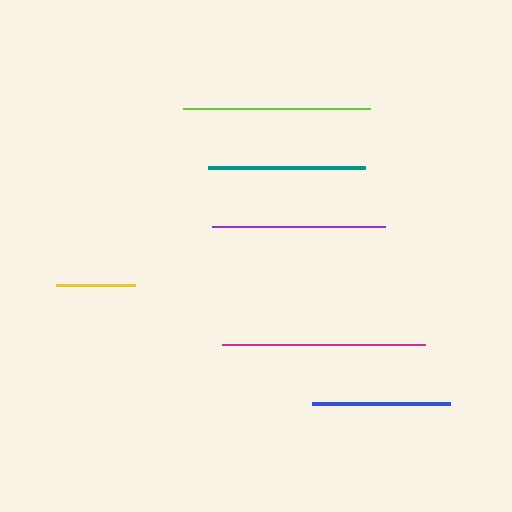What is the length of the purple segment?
The purple segment is approximately 173 pixels long.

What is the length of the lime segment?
The lime segment is approximately 186 pixels long.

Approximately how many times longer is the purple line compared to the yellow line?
The purple line is approximately 2.2 times the length of the yellow line.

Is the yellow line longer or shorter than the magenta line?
The magenta line is longer than the yellow line.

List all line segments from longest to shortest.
From longest to shortest: magenta, lime, purple, teal, blue, yellow.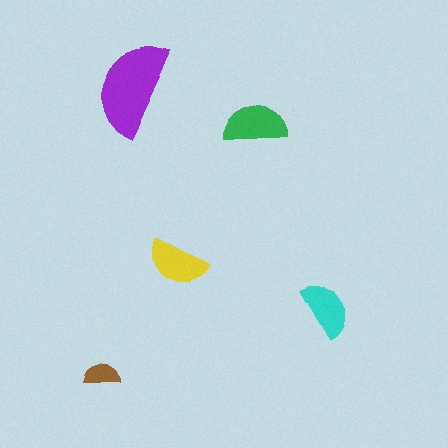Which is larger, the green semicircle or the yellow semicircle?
The green one.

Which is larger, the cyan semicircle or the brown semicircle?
The cyan one.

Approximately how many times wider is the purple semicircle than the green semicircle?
About 1.5 times wider.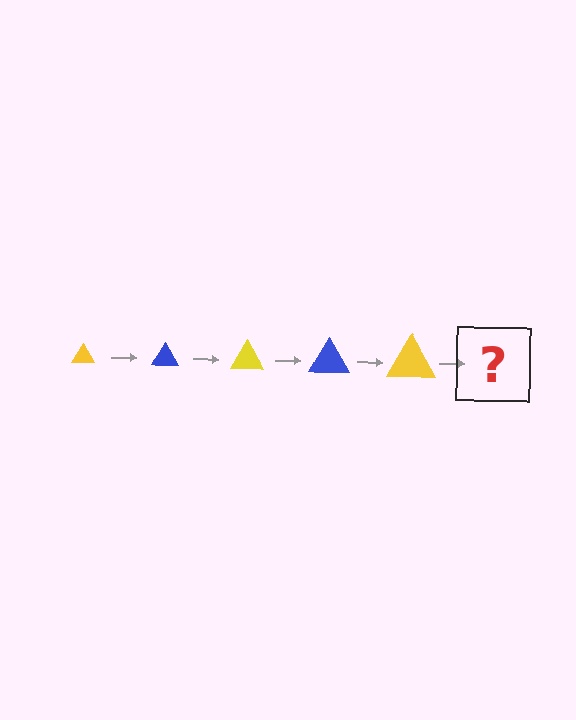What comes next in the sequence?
The next element should be a blue triangle, larger than the previous one.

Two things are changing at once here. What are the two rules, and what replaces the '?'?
The two rules are that the triangle grows larger each step and the color cycles through yellow and blue. The '?' should be a blue triangle, larger than the previous one.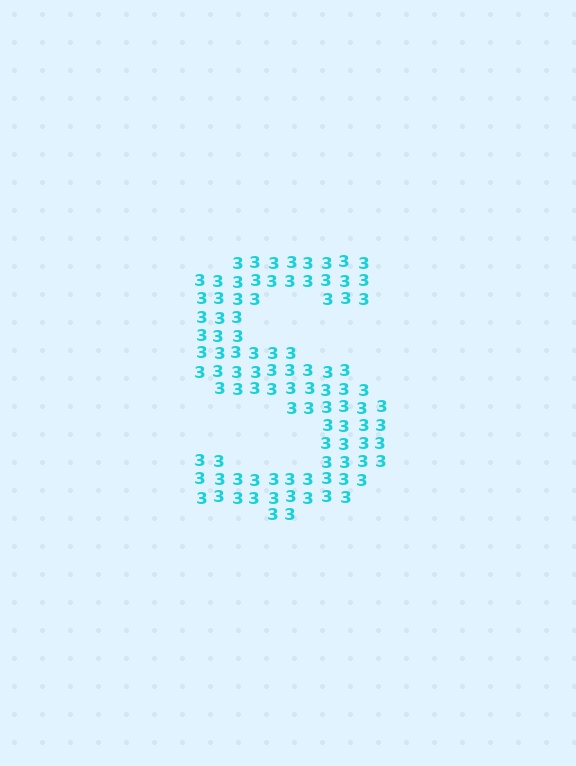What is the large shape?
The large shape is the letter S.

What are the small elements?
The small elements are digit 3's.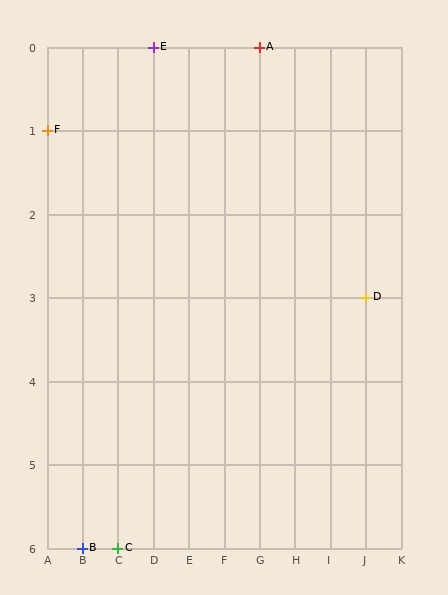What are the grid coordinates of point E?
Point E is at grid coordinates (D, 0).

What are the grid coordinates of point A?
Point A is at grid coordinates (G, 0).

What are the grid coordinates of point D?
Point D is at grid coordinates (J, 3).